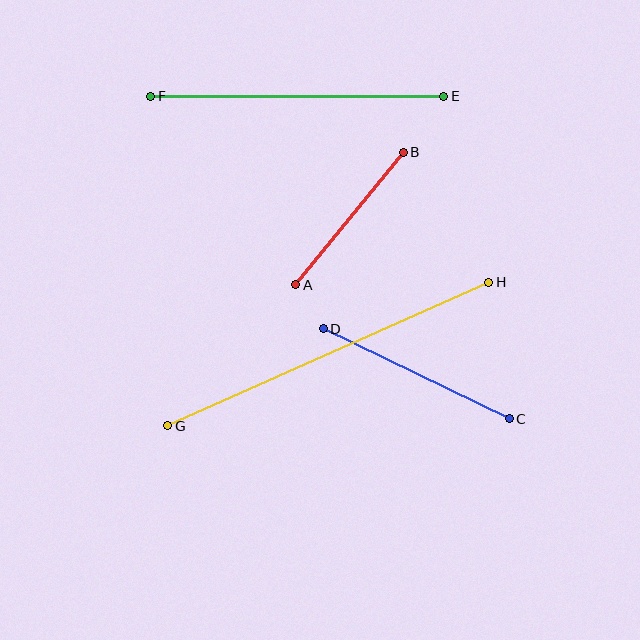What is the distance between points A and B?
The distance is approximately 171 pixels.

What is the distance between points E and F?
The distance is approximately 293 pixels.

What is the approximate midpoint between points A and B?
The midpoint is at approximately (349, 219) pixels.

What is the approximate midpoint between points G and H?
The midpoint is at approximately (328, 354) pixels.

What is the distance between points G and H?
The distance is approximately 351 pixels.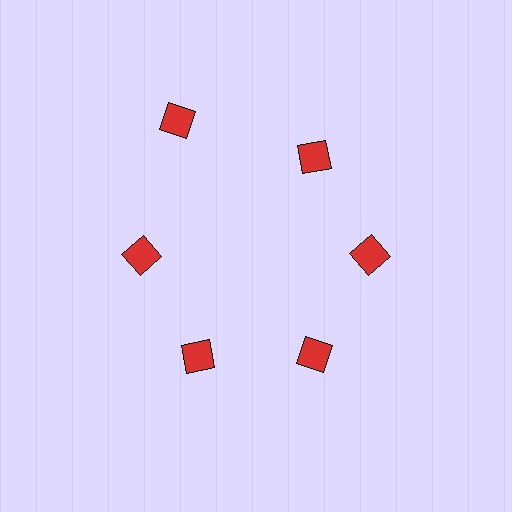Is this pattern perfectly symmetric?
No. The 6 red diamonds are arranged in a ring, but one element near the 11 o'clock position is pushed outward from the center, breaking the 6-fold rotational symmetry.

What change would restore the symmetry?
The symmetry would be restored by moving it inward, back onto the ring so that all 6 diamonds sit at equal angles and equal distance from the center.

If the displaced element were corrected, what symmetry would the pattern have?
It would have 6-fold rotational symmetry — the pattern would map onto itself every 60 degrees.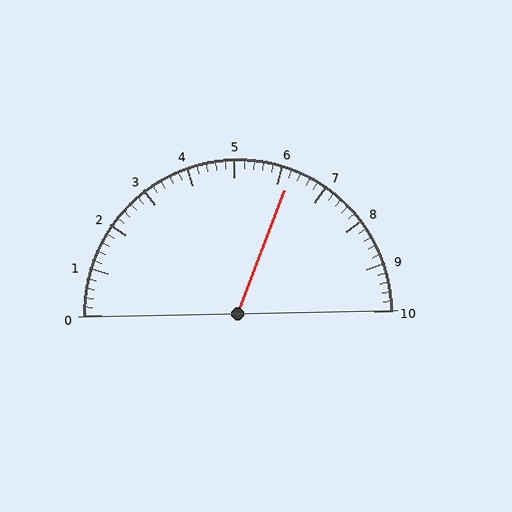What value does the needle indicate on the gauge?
The needle indicates approximately 6.2.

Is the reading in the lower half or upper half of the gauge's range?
The reading is in the upper half of the range (0 to 10).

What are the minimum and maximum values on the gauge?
The gauge ranges from 0 to 10.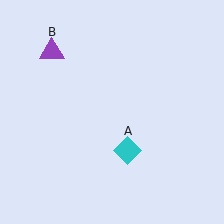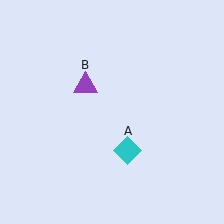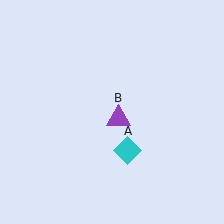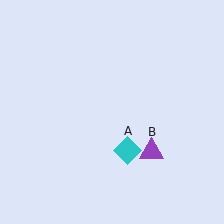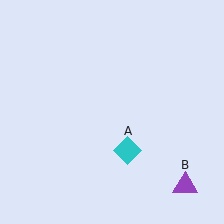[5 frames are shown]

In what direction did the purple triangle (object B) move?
The purple triangle (object B) moved down and to the right.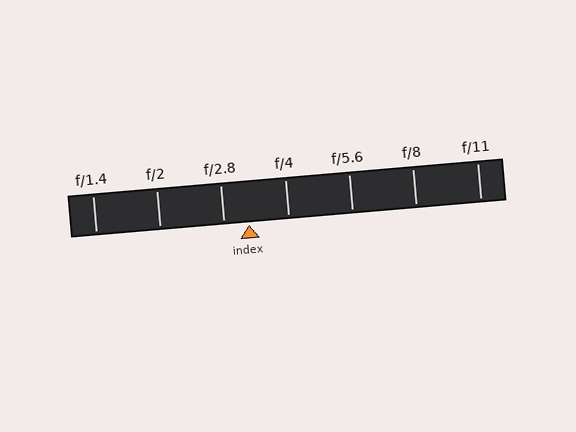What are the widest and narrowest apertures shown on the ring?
The widest aperture shown is f/1.4 and the narrowest is f/11.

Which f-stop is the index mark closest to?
The index mark is closest to f/2.8.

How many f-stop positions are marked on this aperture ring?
There are 7 f-stop positions marked.